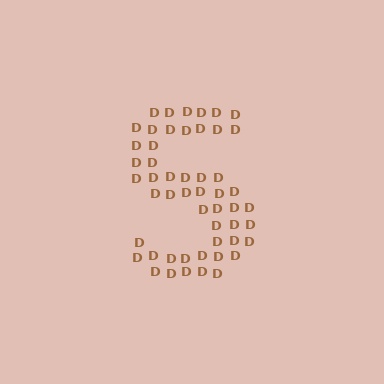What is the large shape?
The large shape is the letter S.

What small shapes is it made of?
It is made of small letter D's.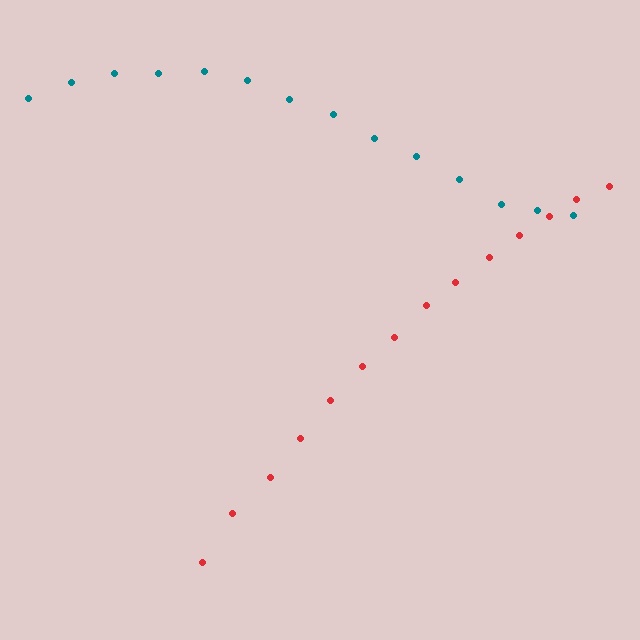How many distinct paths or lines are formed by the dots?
There are 2 distinct paths.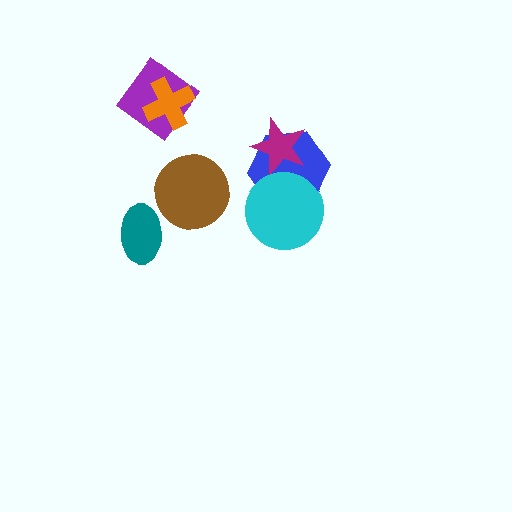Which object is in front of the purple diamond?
The orange cross is in front of the purple diamond.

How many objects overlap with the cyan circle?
1 object overlaps with the cyan circle.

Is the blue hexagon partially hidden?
Yes, it is partially covered by another shape.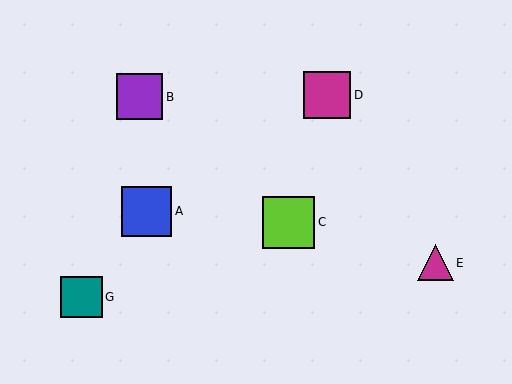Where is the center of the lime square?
The center of the lime square is at (289, 222).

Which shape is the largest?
The lime square (labeled C) is the largest.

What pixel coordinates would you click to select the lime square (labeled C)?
Click at (289, 222) to select the lime square C.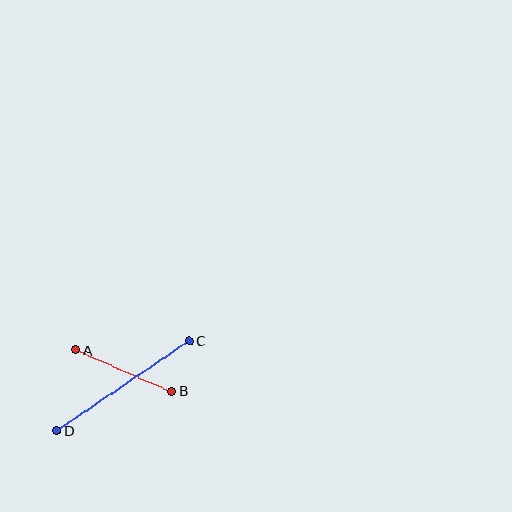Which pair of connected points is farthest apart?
Points C and D are farthest apart.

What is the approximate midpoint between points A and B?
The midpoint is at approximately (124, 370) pixels.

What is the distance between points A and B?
The distance is approximately 104 pixels.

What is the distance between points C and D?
The distance is approximately 160 pixels.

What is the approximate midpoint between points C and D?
The midpoint is at approximately (123, 386) pixels.